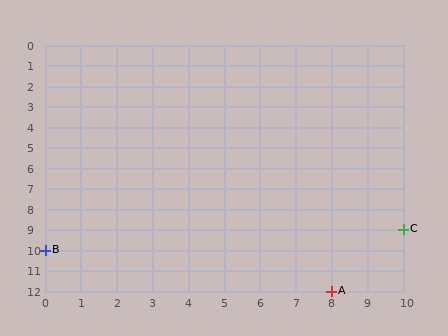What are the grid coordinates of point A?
Point A is at grid coordinates (8, 12).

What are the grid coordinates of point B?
Point B is at grid coordinates (0, 10).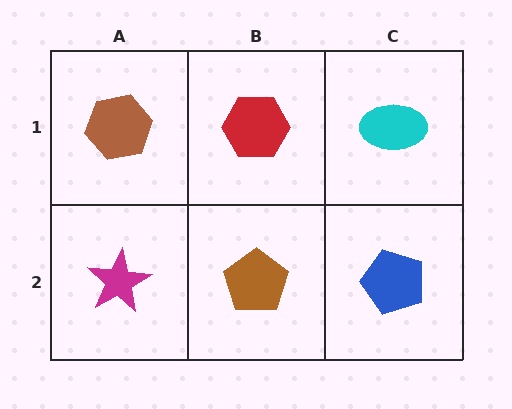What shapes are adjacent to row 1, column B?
A brown pentagon (row 2, column B), a brown hexagon (row 1, column A), a cyan ellipse (row 1, column C).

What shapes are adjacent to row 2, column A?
A brown hexagon (row 1, column A), a brown pentagon (row 2, column B).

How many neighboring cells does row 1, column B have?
3.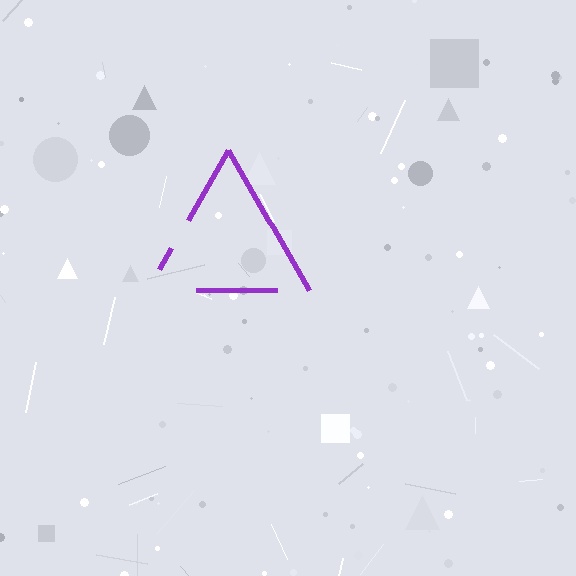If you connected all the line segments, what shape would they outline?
They would outline a triangle.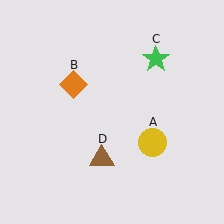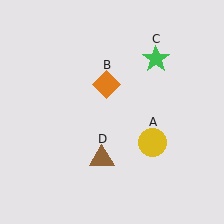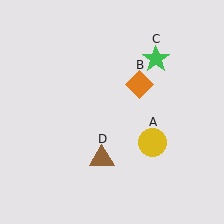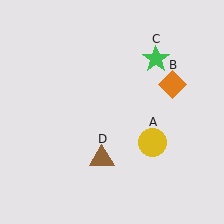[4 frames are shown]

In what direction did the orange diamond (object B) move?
The orange diamond (object B) moved right.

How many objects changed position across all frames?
1 object changed position: orange diamond (object B).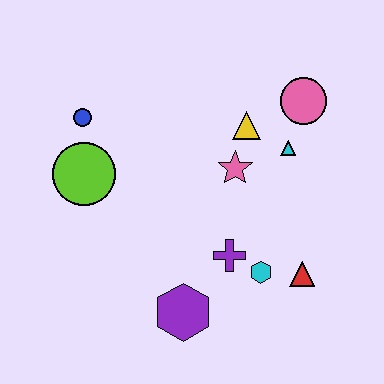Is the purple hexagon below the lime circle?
Yes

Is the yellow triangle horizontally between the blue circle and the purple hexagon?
No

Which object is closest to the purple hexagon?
The purple cross is closest to the purple hexagon.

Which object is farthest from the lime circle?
The red triangle is farthest from the lime circle.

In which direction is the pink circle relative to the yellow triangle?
The pink circle is to the right of the yellow triangle.